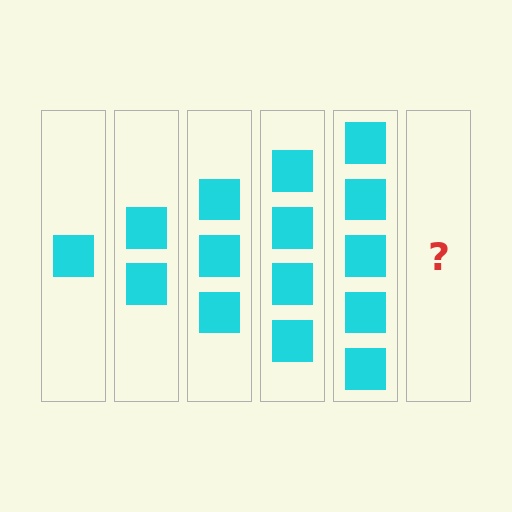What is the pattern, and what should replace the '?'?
The pattern is that each step adds one more square. The '?' should be 6 squares.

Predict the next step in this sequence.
The next step is 6 squares.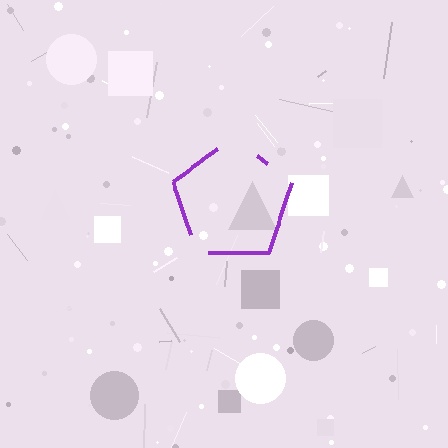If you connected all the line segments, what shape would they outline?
They would outline a pentagon.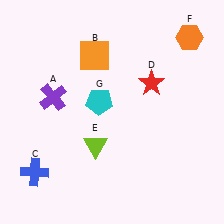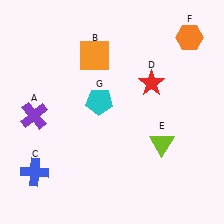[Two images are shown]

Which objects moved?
The objects that moved are: the purple cross (A), the lime triangle (E).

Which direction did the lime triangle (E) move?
The lime triangle (E) moved right.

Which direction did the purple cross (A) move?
The purple cross (A) moved left.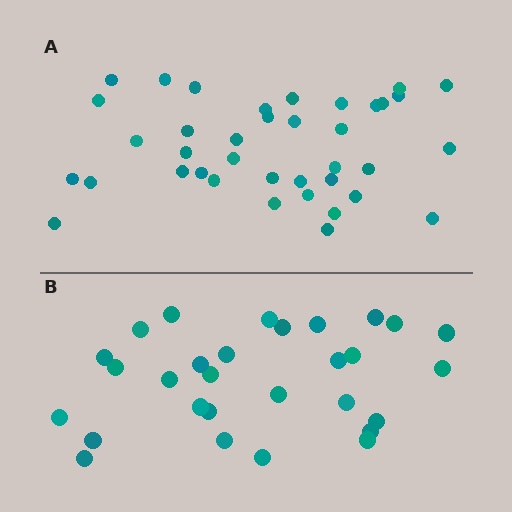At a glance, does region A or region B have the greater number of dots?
Region A (the top region) has more dots.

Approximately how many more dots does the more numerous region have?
Region A has roughly 8 or so more dots than region B.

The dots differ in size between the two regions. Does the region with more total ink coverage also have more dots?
No. Region B has more total ink coverage because its dots are larger, but region A actually contains more individual dots. Total area can be misleading — the number of items is what matters here.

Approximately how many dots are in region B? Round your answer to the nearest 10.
About 30 dots. (The exact count is 29, which rounds to 30.)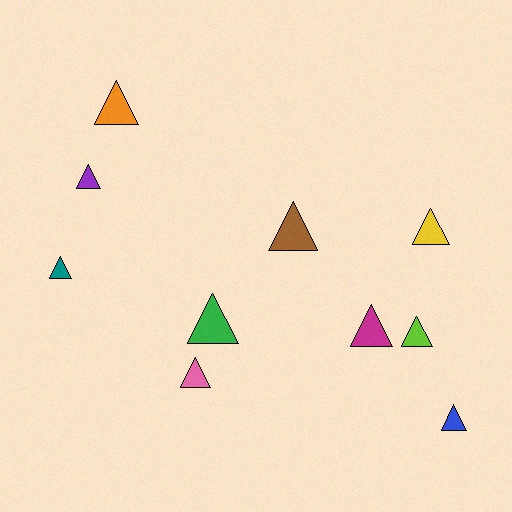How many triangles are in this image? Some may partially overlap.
There are 10 triangles.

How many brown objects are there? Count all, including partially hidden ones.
There is 1 brown object.